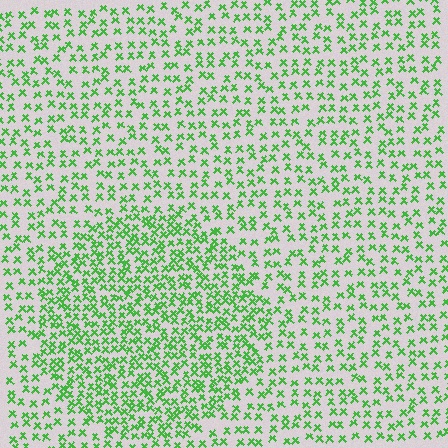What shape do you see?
I see a circle.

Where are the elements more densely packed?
The elements are more densely packed inside the circle boundary.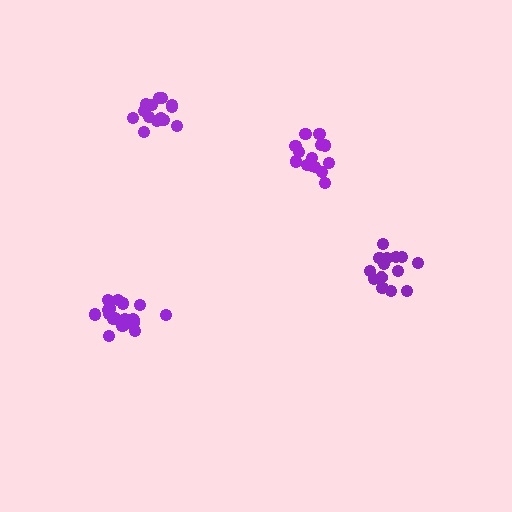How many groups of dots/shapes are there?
There are 4 groups.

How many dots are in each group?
Group 1: 14 dots, Group 2: 16 dots, Group 3: 20 dots, Group 4: 16 dots (66 total).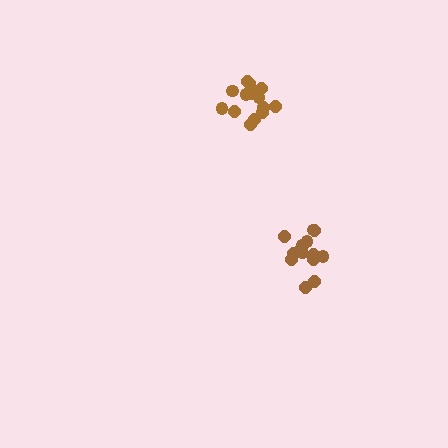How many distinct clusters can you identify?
There are 2 distinct clusters.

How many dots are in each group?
Group 1: 14 dots, Group 2: 14 dots (28 total).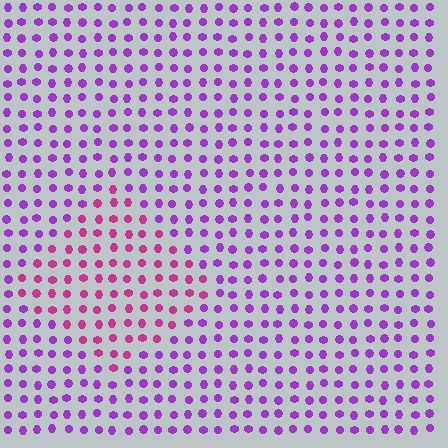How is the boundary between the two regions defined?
The boundary is defined purely by a slight shift in hue (about 38 degrees). Spacing, size, and orientation are identical on both sides.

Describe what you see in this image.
The image is filled with small purple elements in a uniform arrangement. A diamond-shaped region is visible where the elements are tinted to a slightly different hue, forming a subtle color boundary.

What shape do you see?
I see a diamond.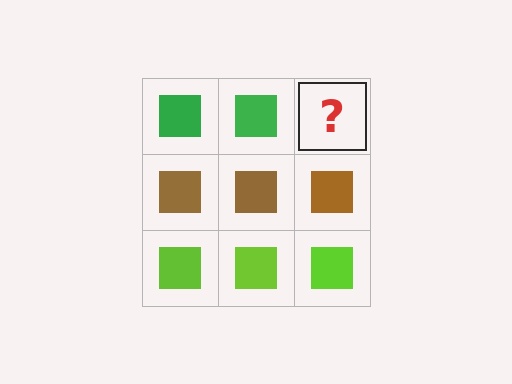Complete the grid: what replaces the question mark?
The question mark should be replaced with a green square.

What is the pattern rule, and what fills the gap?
The rule is that each row has a consistent color. The gap should be filled with a green square.